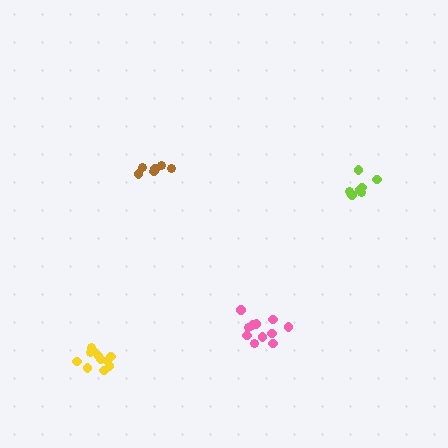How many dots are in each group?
Group 1: 6 dots, Group 2: 7 dots, Group 3: 11 dots, Group 4: 11 dots (35 total).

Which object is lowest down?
The yellow cluster is bottommost.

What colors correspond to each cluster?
The clusters are colored: brown, lime, yellow, pink.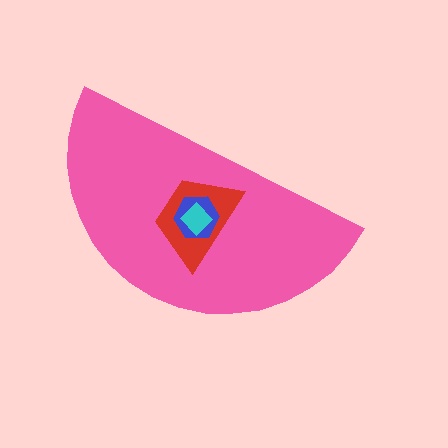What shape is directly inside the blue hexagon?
The cyan diamond.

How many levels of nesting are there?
4.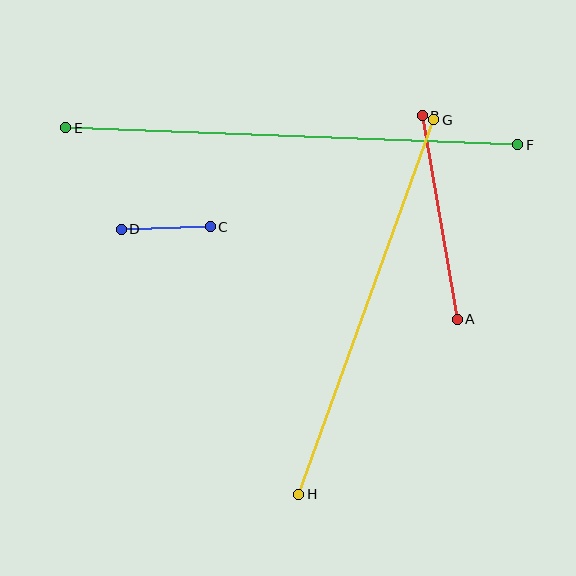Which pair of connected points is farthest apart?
Points E and F are farthest apart.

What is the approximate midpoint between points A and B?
The midpoint is at approximately (440, 218) pixels.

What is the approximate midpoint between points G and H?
The midpoint is at approximately (366, 307) pixels.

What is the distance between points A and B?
The distance is approximately 207 pixels.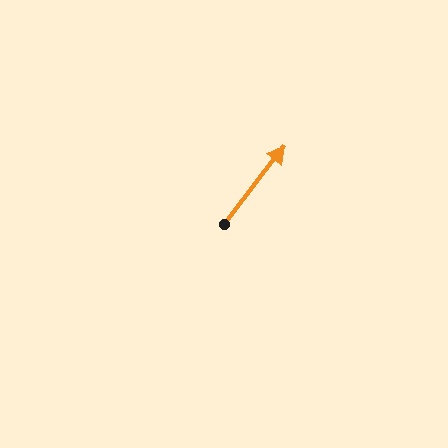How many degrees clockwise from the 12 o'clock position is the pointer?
Approximately 38 degrees.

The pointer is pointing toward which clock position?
Roughly 1 o'clock.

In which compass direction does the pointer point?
Northeast.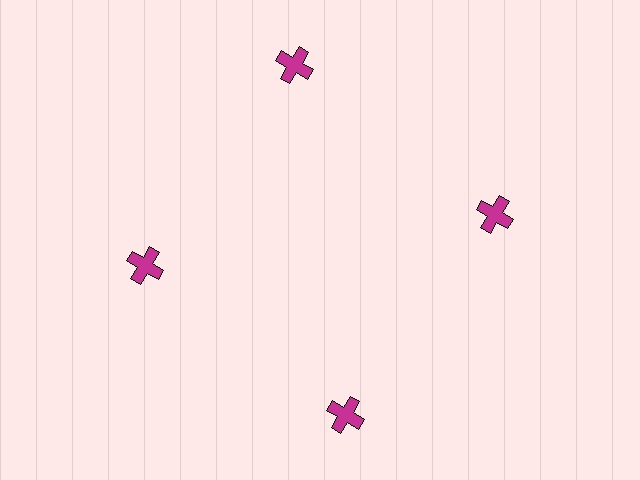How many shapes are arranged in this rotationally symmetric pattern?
There are 4 shapes, arranged in 4 groups of 1.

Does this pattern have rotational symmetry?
Yes, this pattern has 4-fold rotational symmetry. It looks the same after rotating 90 degrees around the center.